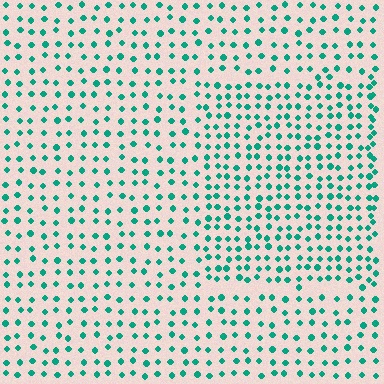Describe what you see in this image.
The image contains small teal elements arranged at two different densities. A rectangle-shaped region is visible where the elements are more densely packed than the surrounding area.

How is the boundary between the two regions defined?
The boundary is defined by a change in element density (approximately 1.6x ratio). All elements are the same color, size, and shape.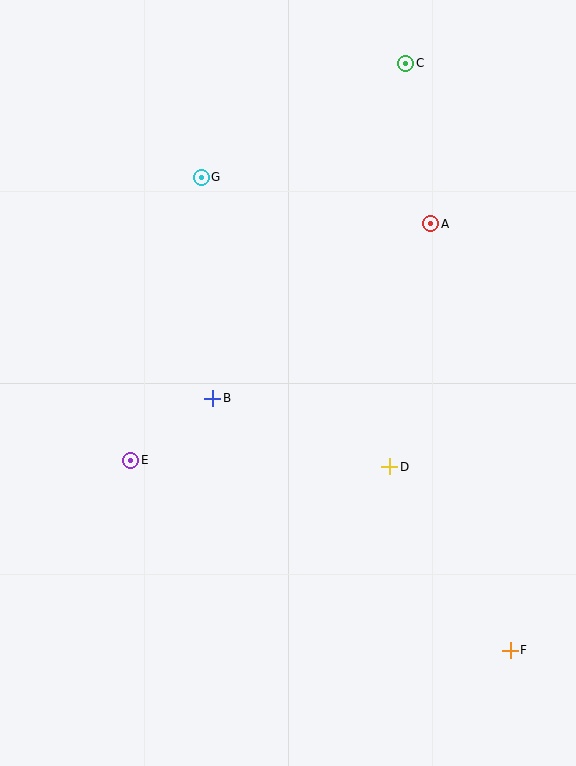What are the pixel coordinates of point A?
Point A is at (431, 224).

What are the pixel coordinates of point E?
Point E is at (131, 460).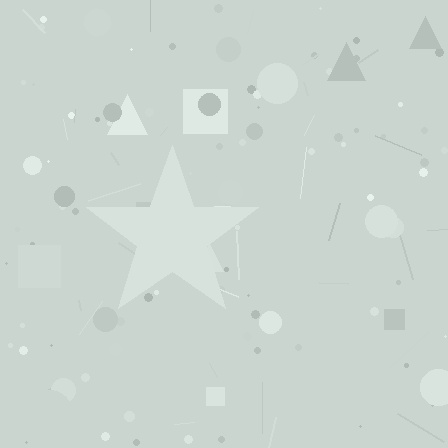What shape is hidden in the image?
A star is hidden in the image.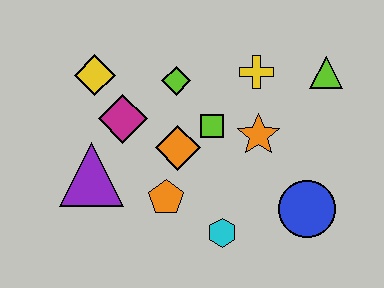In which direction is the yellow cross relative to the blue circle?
The yellow cross is above the blue circle.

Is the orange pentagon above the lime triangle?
No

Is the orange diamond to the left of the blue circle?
Yes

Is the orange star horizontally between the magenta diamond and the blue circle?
Yes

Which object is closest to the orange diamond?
The lime square is closest to the orange diamond.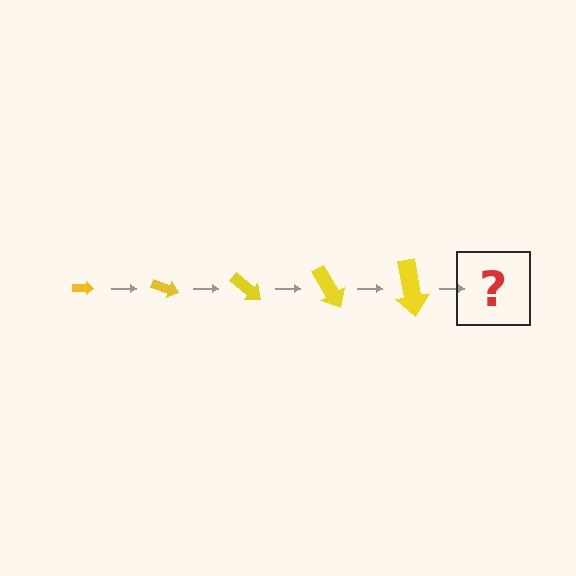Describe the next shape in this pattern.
It should be an arrow, larger than the previous one and rotated 100 degrees from the start.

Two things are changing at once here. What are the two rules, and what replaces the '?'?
The two rules are that the arrow grows larger each step and it rotates 20 degrees each step. The '?' should be an arrow, larger than the previous one and rotated 100 degrees from the start.